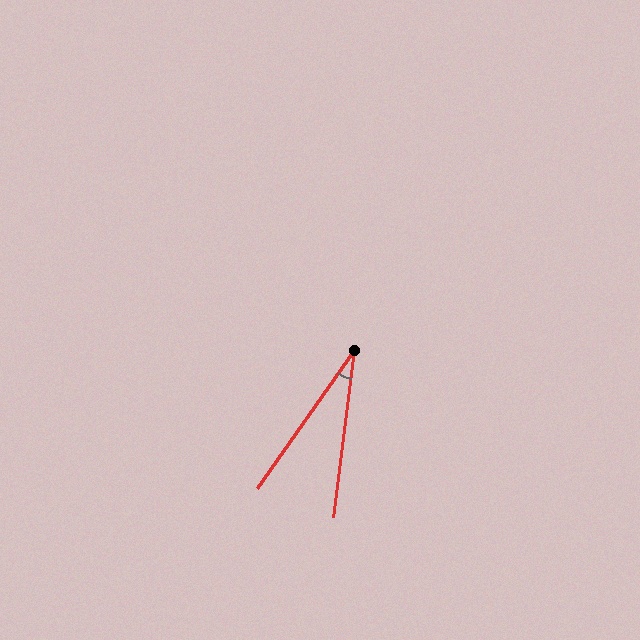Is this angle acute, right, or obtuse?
It is acute.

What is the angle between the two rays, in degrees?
Approximately 28 degrees.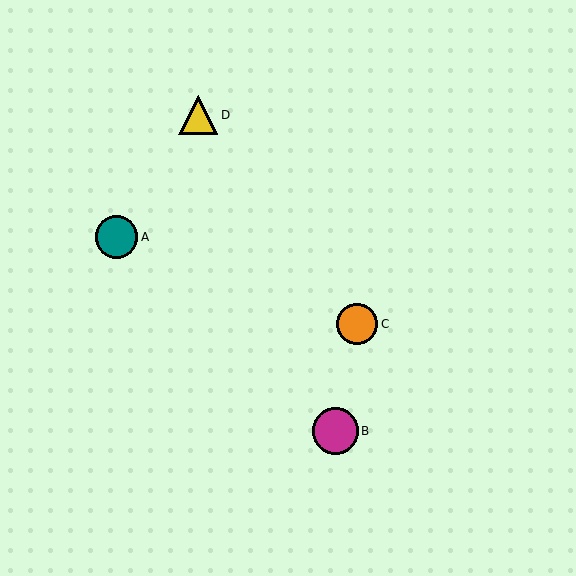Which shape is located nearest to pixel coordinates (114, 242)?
The teal circle (labeled A) at (117, 237) is nearest to that location.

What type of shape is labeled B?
Shape B is a magenta circle.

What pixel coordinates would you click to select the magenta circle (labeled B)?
Click at (335, 431) to select the magenta circle B.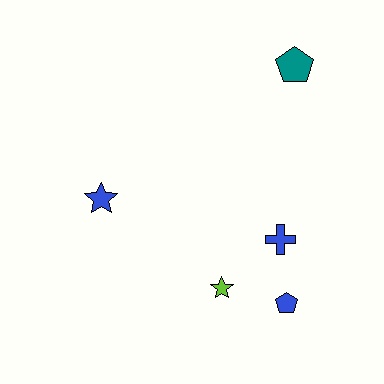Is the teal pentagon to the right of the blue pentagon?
Yes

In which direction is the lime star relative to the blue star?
The lime star is to the right of the blue star.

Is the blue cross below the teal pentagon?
Yes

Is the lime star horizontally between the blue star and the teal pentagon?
Yes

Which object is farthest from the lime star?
The teal pentagon is farthest from the lime star.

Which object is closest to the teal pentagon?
The blue cross is closest to the teal pentagon.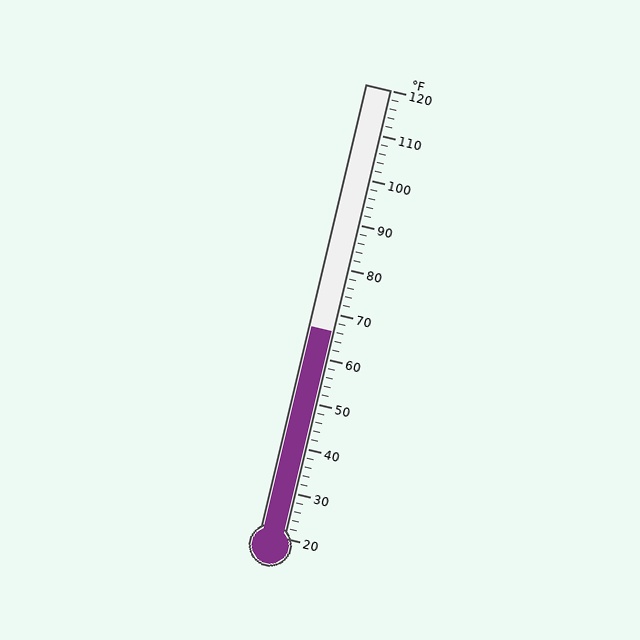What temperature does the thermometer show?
The thermometer shows approximately 66°F.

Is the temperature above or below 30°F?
The temperature is above 30°F.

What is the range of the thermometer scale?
The thermometer scale ranges from 20°F to 120°F.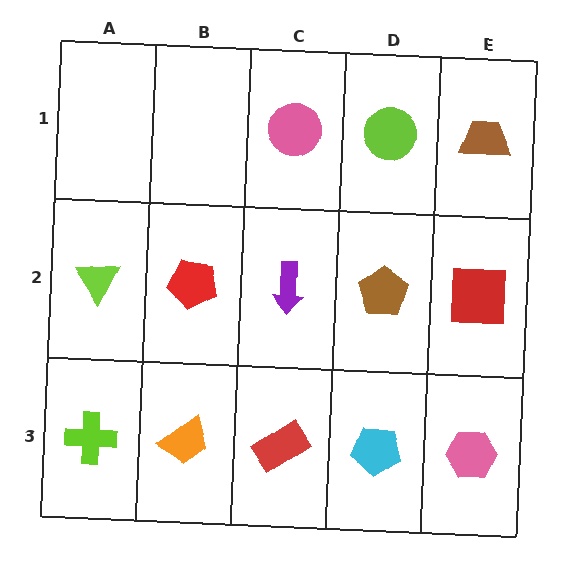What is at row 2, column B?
A red pentagon.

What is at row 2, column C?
A purple arrow.